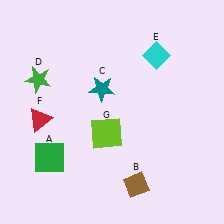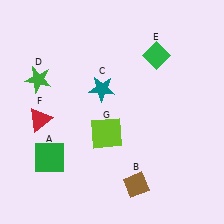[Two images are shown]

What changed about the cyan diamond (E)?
In Image 1, E is cyan. In Image 2, it changed to green.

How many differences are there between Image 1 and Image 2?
There is 1 difference between the two images.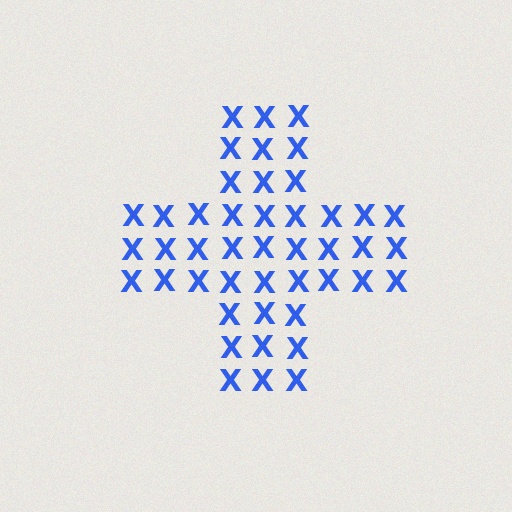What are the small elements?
The small elements are letter X's.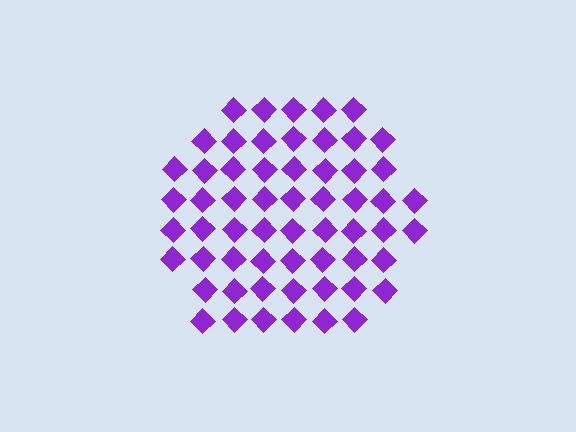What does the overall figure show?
The overall figure shows a circle.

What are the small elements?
The small elements are diamonds.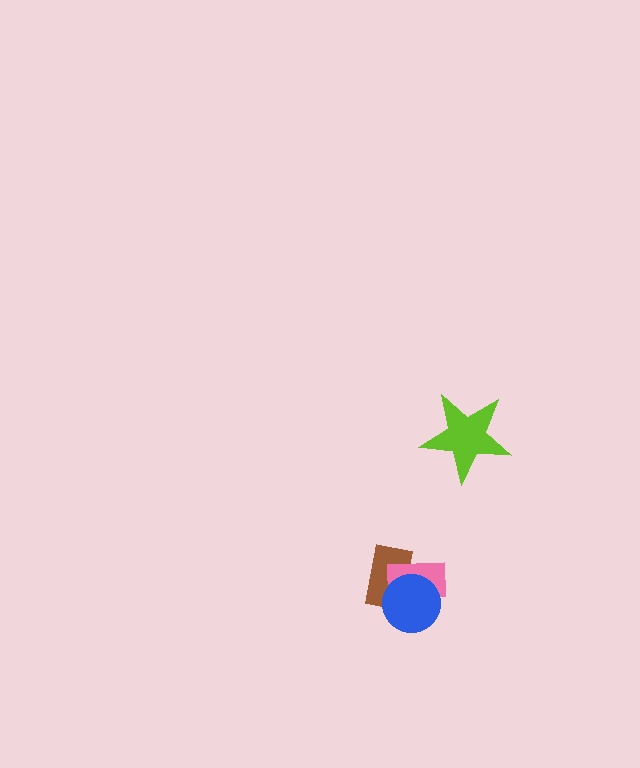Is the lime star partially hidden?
No, no other shape covers it.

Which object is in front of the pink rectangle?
The blue circle is in front of the pink rectangle.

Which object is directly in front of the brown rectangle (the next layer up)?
The pink rectangle is directly in front of the brown rectangle.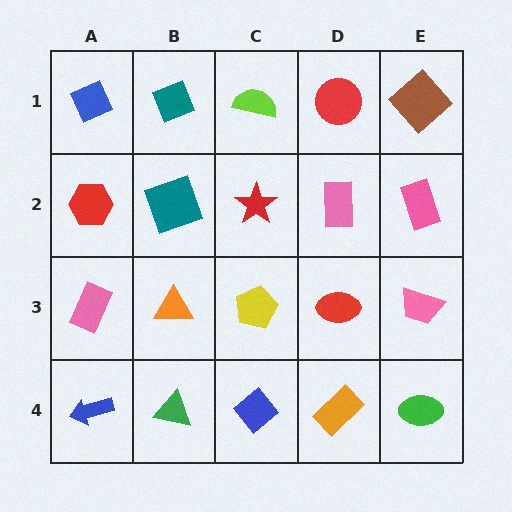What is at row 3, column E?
A pink trapezoid.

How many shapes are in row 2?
5 shapes.